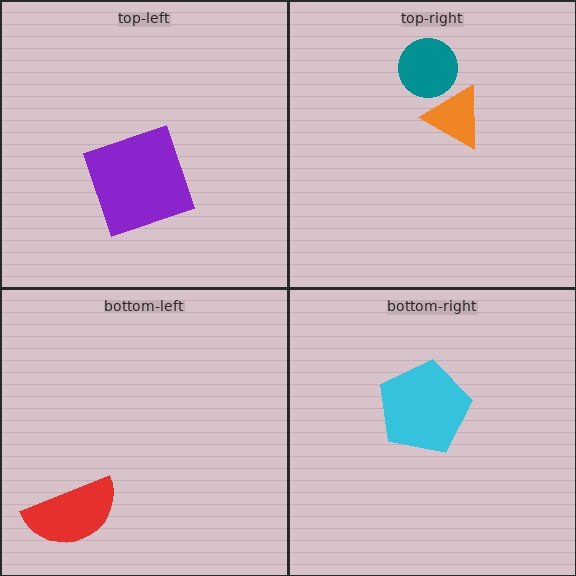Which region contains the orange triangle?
The top-right region.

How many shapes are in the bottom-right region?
1.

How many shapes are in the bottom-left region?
1.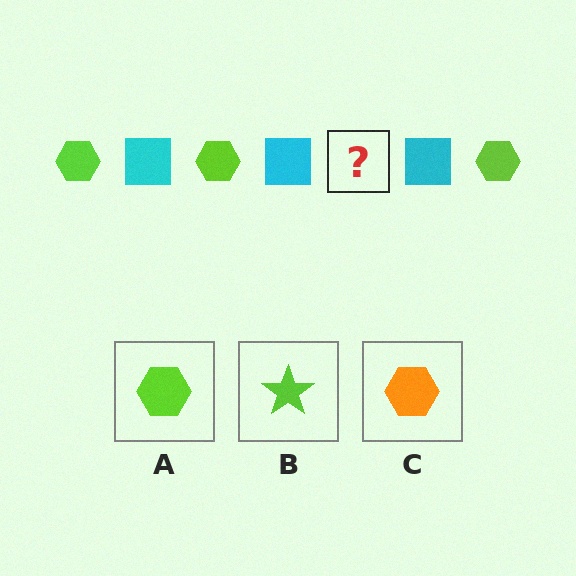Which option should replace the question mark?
Option A.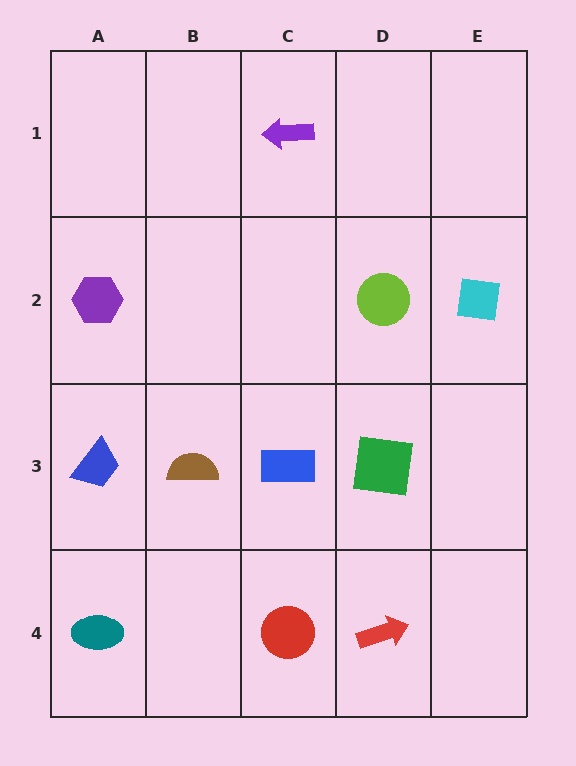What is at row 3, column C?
A blue rectangle.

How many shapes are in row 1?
1 shape.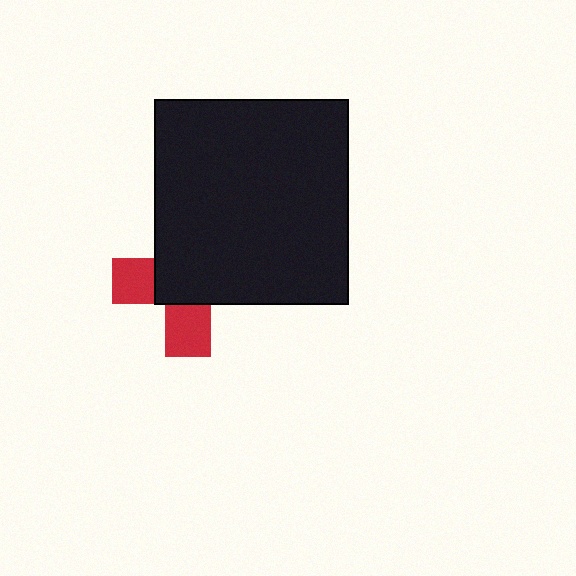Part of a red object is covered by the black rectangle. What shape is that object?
It is a cross.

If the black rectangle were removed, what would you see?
You would see the complete red cross.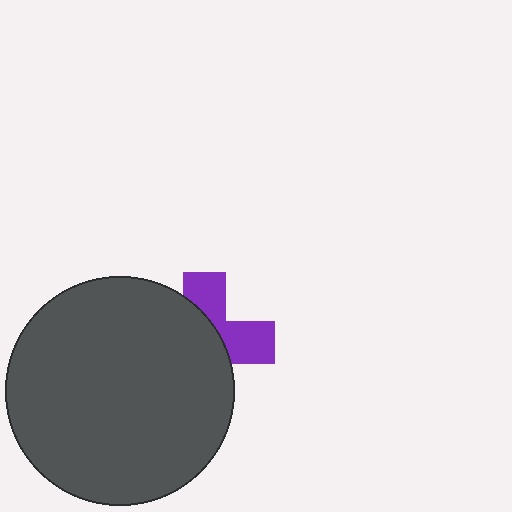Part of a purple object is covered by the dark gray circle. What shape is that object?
It is a cross.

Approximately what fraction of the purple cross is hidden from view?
Roughly 61% of the purple cross is hidden behind the dark gray circle.